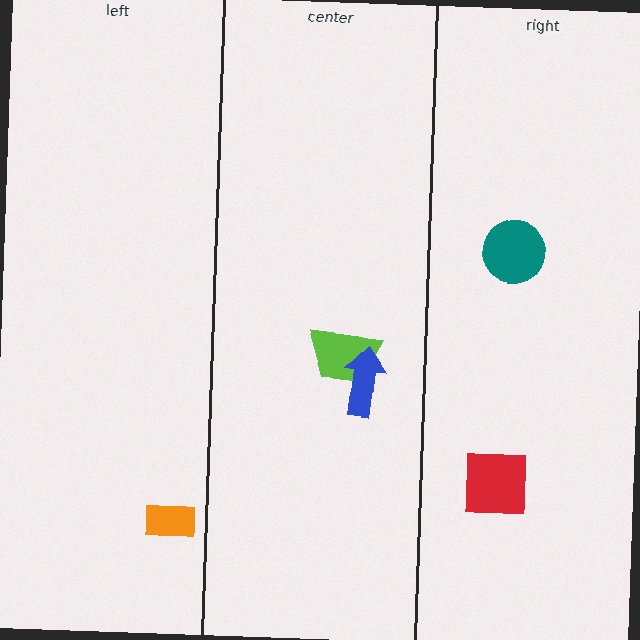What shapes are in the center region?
The lime trapezoid, the blue arrow.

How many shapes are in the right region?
2.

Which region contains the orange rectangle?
The left region.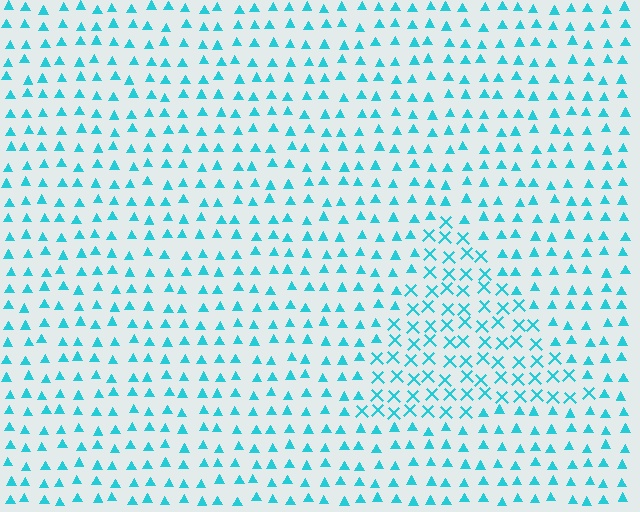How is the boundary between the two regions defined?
The boundary is defined by a change in element shape: X marks inside vs. triangles outside. All elements share the same color and spacing.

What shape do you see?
I see a triangle.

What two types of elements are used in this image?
The image uses X marks inside the triangle region and triangles outside it.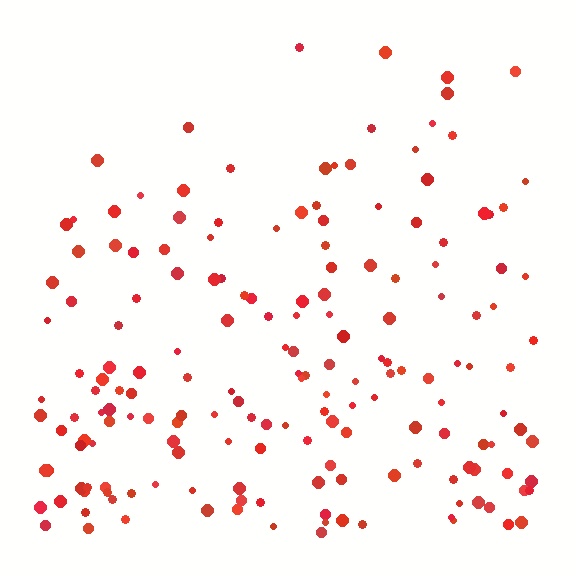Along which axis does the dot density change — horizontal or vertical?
Vertical.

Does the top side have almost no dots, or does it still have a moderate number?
Still a moderate number, just noticeably fewer than the bottom.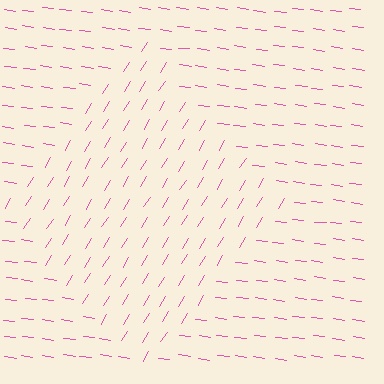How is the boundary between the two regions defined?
The boundary is defined purely by a change in line orientation (approximately 66 degrees difference). All lines are the same color and thickness.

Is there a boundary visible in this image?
Yes, there is a texture boundary formed by a change in line orientation.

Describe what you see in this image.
The image is filled with small pink line segments. A diamond region in the image has lines oriented differently from the surrounding lines, creating a visible texture boundary.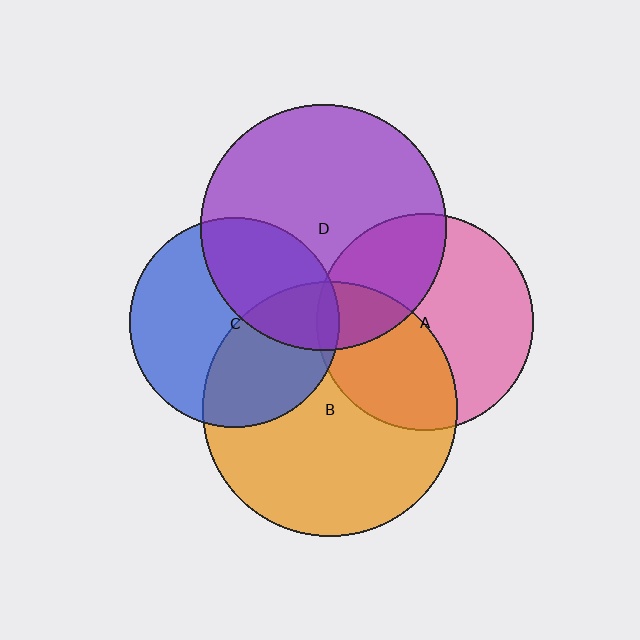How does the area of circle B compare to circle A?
Approximately 1.4 times.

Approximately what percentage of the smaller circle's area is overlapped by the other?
Approximately 40%.